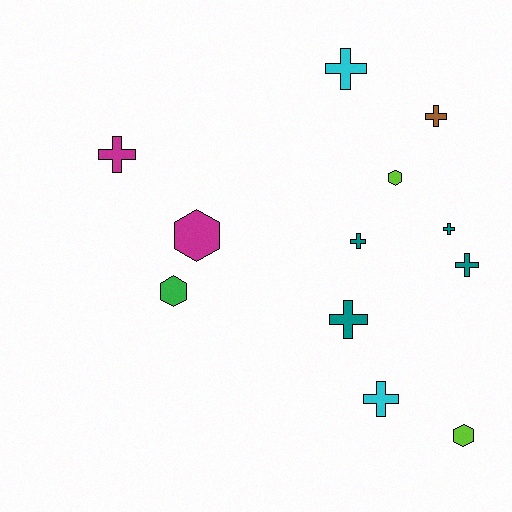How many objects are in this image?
There are 12 objects.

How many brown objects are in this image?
There is 1 brown object.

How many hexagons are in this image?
There are 4 hexagons.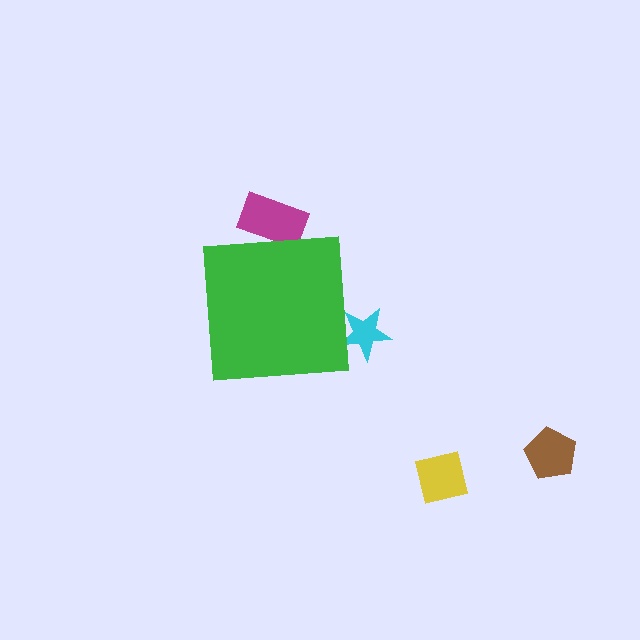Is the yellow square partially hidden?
No, the yellow square is fully visible.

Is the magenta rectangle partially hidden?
Yes, the magenta rectangle is partially hidden behind the green square.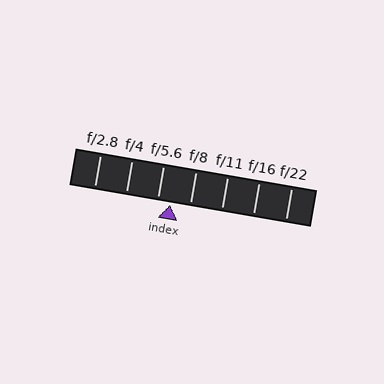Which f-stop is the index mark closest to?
The index mark is closest to f/5.6.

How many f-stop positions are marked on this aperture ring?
There are 7 f-stop positions marked.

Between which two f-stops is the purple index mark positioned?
The index mark is between f/5.6 and f/8.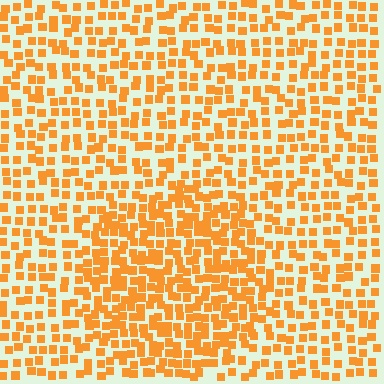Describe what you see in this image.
The image contains small orange elements arranged at two different densities. A circle-shaped region is visible where the elements are more densely packed than the surrounding area.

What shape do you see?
I see a circle.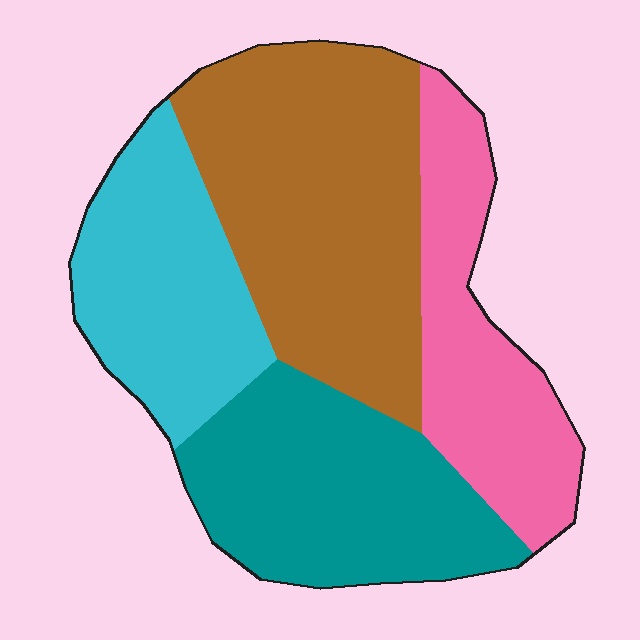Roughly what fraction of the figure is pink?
Pink covers around 20% of the figure.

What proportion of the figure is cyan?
Cyan covers 20% of the figure.